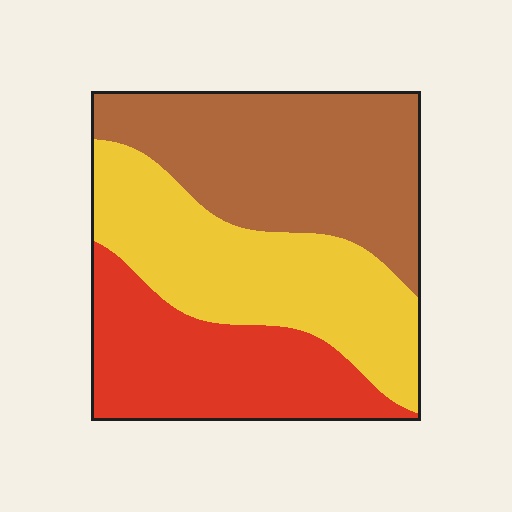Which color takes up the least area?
Red, at roughly 30%.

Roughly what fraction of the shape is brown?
Brown covers 38% of the shape.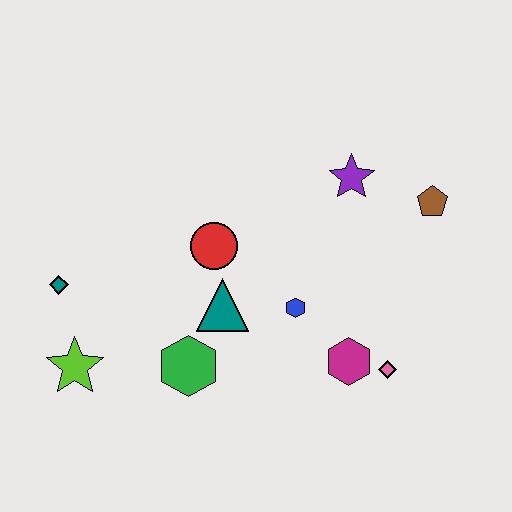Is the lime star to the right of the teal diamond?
Yes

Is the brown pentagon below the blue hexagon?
No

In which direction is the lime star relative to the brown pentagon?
The lime star is to the left of the brown pentagon.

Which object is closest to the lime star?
The teal diamond is closest to the lime star.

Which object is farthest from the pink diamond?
The teal diamond is farthest from the pink diamond.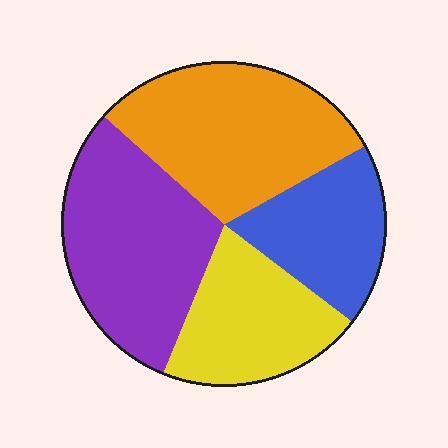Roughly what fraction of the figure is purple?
Purple takes up about one third (1/3) of the figure.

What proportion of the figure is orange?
Orange covers roughly 30% of the figure.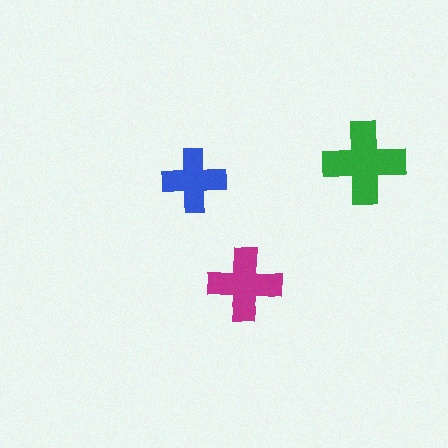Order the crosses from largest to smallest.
the green one, the magenta one, the blue one.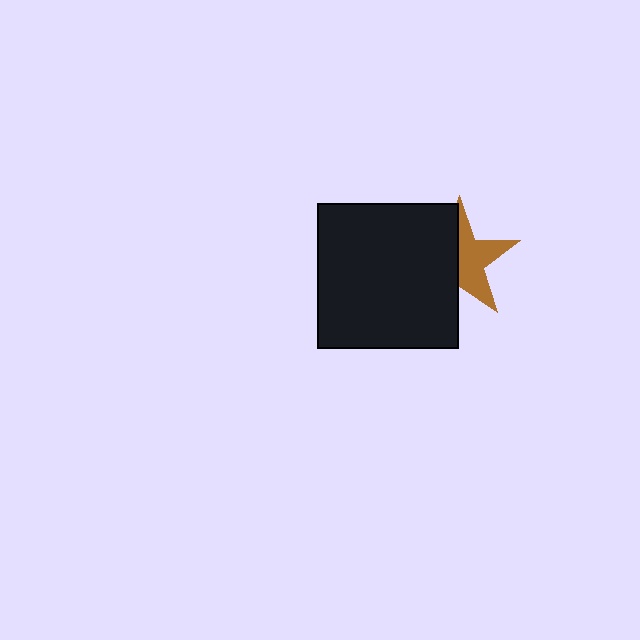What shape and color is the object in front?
The object in front is a black rectangle.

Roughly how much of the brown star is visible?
About half of it is visible (roughly 50%).